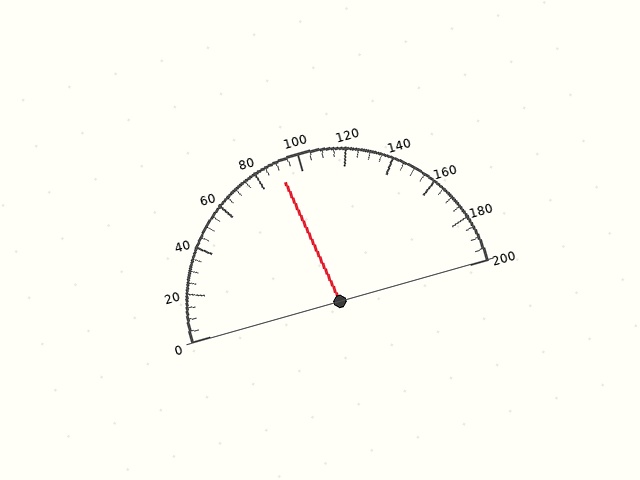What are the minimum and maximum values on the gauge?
The gauge ranges from 0 to 200.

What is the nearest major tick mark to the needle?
The nearest major tick mark is 80.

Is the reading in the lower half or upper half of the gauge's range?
The reading is in the lower half of the range (0 to 200).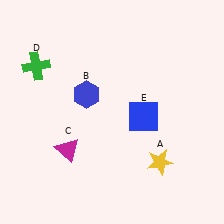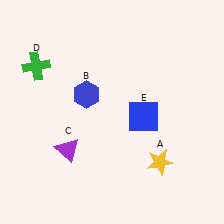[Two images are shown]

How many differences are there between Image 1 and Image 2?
There is 1 difference between the two images.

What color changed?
The triangle (C) changed from magenta in Image 1 to purple in Image 2.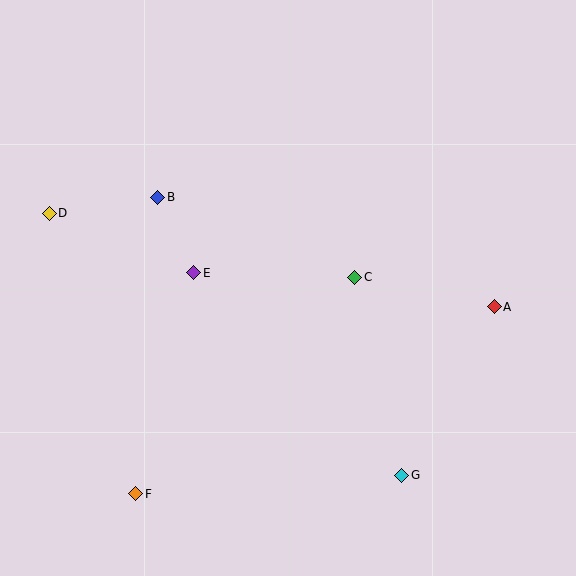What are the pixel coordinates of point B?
Point B is at (158, 197).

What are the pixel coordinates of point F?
Point F is at (136, 494).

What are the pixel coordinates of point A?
Point A is at (494, 307).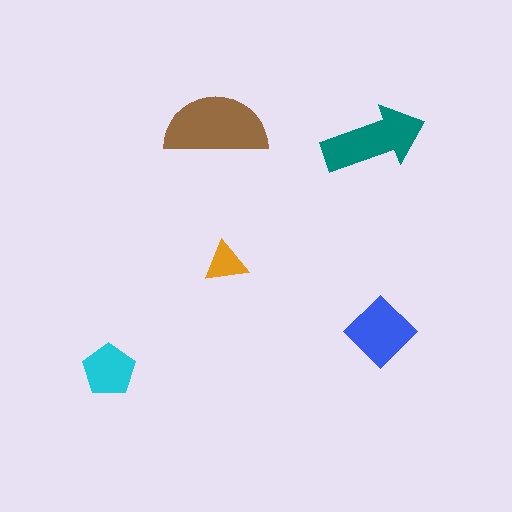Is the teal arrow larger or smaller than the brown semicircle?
Smaller.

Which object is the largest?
The brown semicircle.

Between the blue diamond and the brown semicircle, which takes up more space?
The brown semicircle.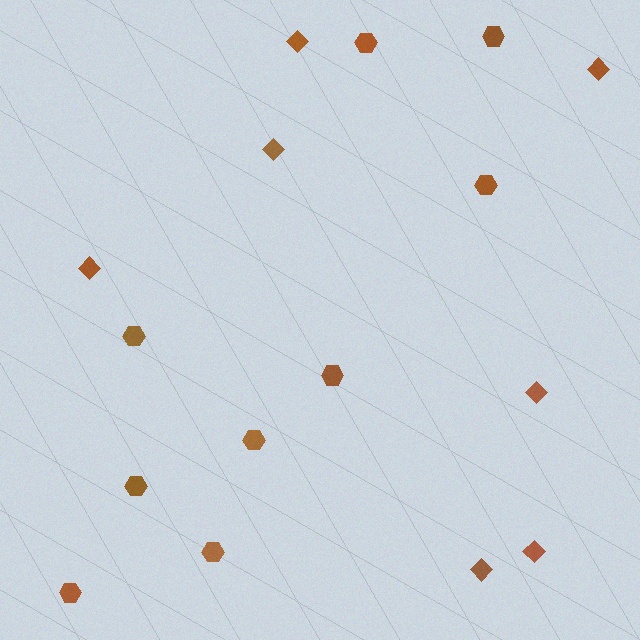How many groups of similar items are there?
There are 2 groups: one group of diamonds (7) and one group of hexagons (9).